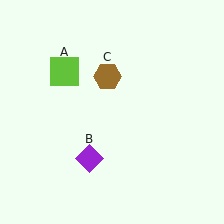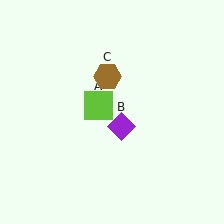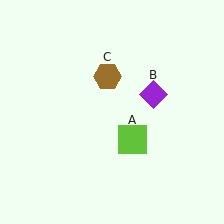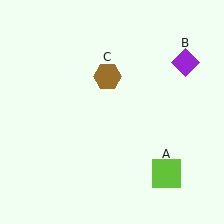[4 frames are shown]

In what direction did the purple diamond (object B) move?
The purple diamond (object B) moved up and to the right.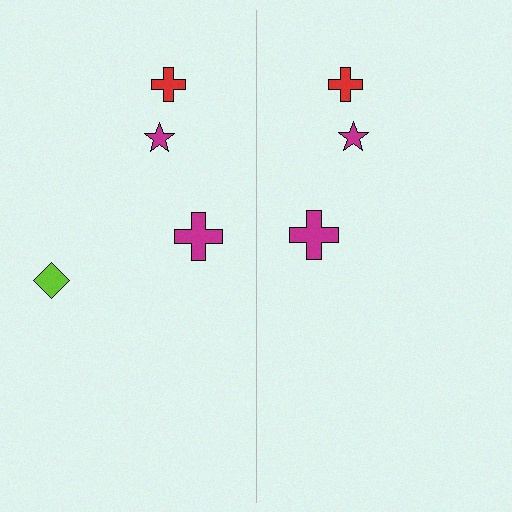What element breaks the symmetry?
A lime diamond is missing from the right side.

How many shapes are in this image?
There are 7 shapes in this image.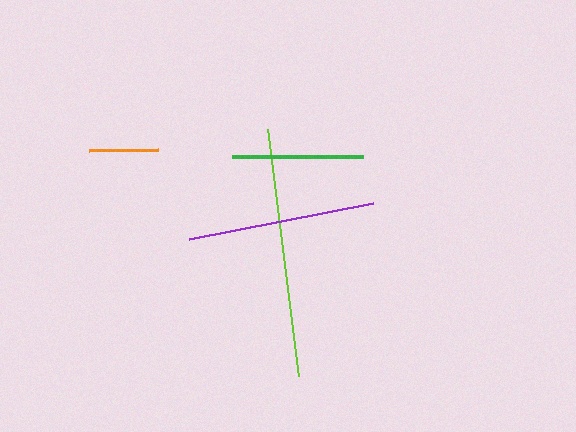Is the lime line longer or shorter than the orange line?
The lime line is longer than the orange line.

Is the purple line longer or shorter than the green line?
The purple line is longer than the green line.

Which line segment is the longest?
The lime line is the longest at approximately 249 pixels.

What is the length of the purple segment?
The purple segment is approximately 188 pixels long.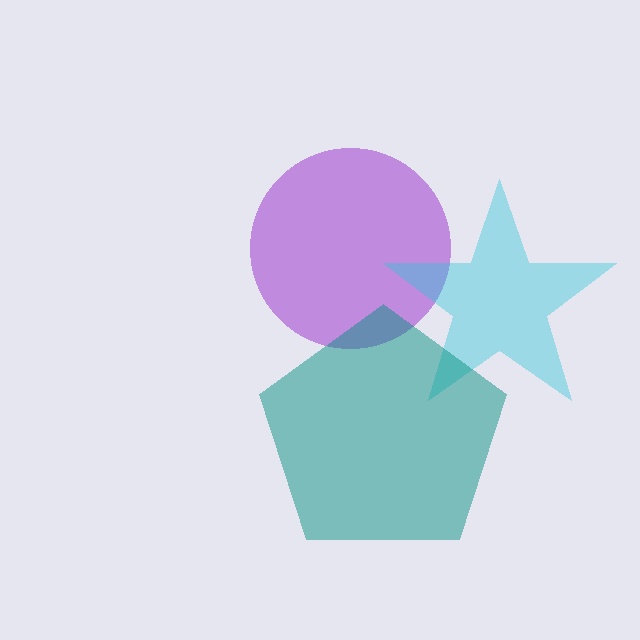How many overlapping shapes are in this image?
There are 3 overlapping shapes in the image.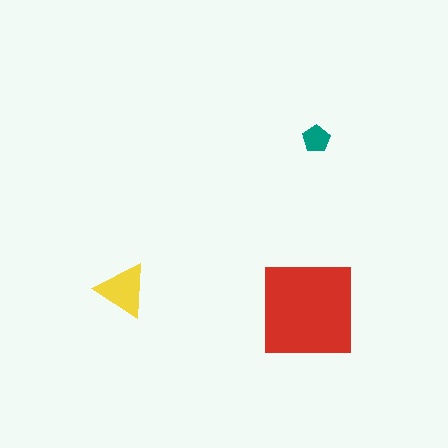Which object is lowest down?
The red square is bottommost.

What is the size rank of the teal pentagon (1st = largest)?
3rd.